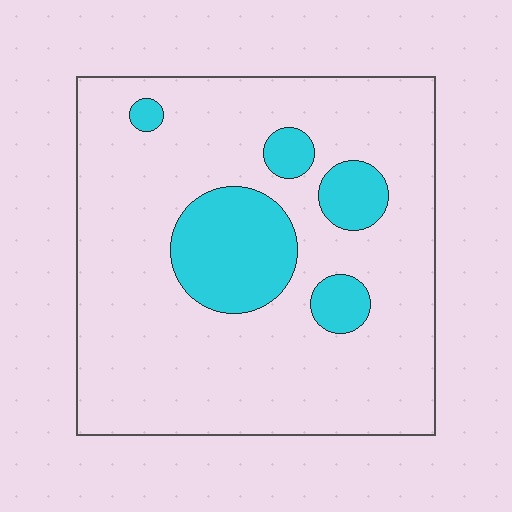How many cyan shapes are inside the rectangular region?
5.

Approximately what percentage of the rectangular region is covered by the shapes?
Approximately 20%.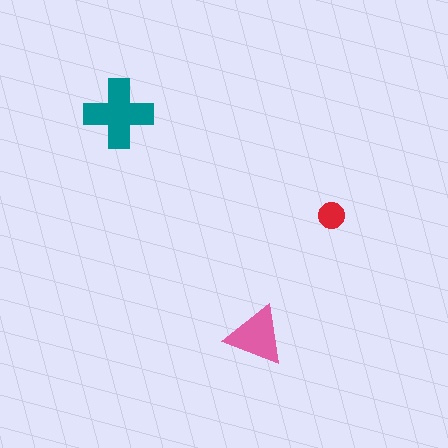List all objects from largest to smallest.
The teal cross, the pink triangle, the red circle.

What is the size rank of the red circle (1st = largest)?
3rd.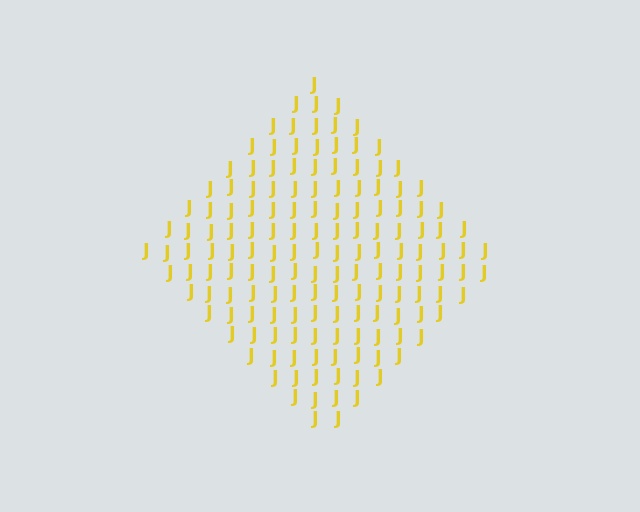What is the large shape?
The large shape is a diamond.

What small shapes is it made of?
It is made of small letter J's.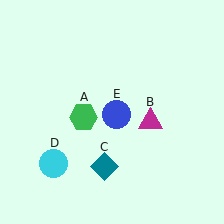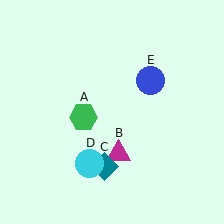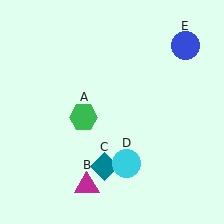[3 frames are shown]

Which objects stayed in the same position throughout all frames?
Green hexagon (object A) and teal diamond (object C) remained stationary.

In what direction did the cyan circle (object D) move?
The cyan circle (object D) moved right.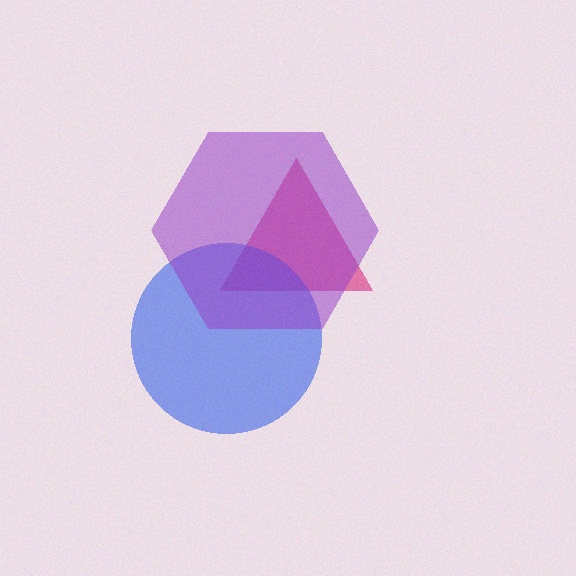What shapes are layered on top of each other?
The layered shapes are: a magenta triangle, a blue circle, a purple hexagon.